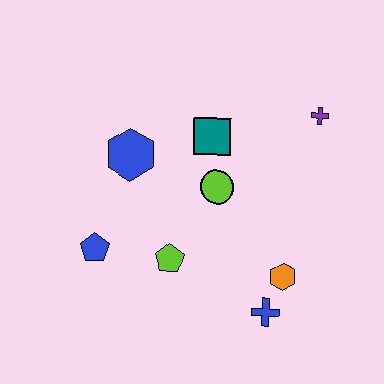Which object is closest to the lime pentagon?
The blue pentagon is closest to the lime pentagon.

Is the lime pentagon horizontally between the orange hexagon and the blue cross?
No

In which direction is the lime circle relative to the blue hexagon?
The lime circle is to the right of the blue hexagon.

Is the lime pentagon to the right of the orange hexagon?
No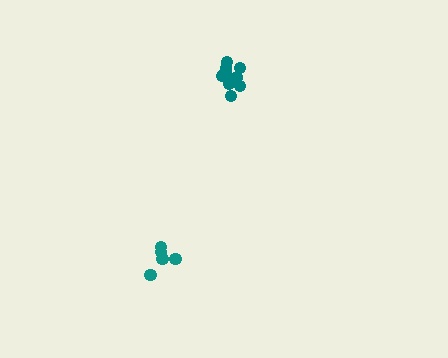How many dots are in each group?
Group 1: 12 dots, Group 2: 6 dots (18 total).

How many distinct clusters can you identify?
There are 2 distinct clusters.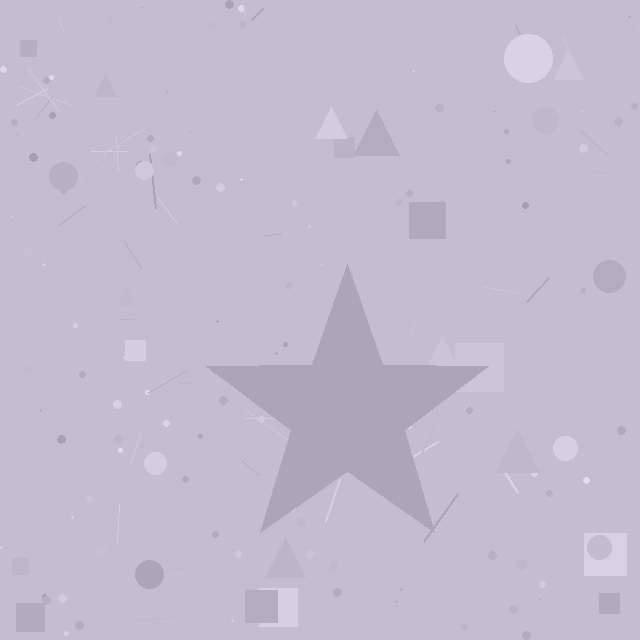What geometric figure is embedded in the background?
A star is embedded in the background.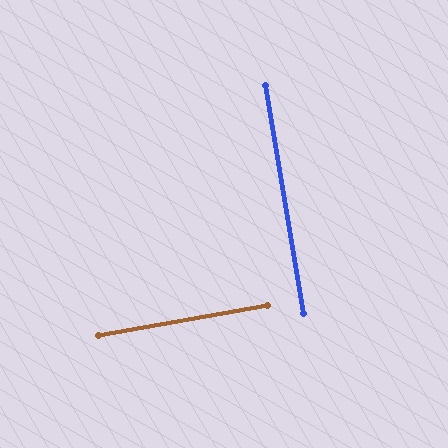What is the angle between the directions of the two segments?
Approximately 89 degrees.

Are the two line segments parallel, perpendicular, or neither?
Perpendicular — they meet at approximately 89°.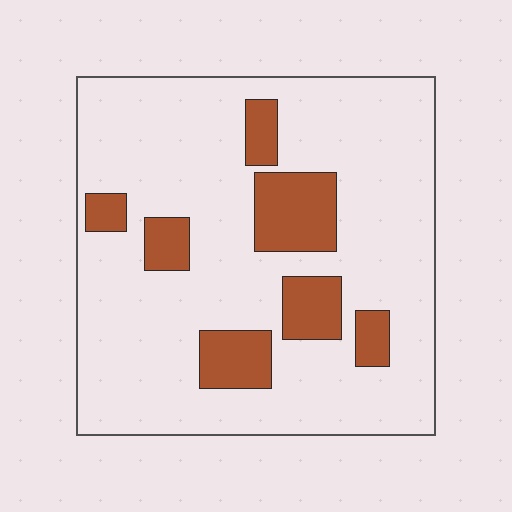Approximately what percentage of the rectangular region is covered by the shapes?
Approximately 20%.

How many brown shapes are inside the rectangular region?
7.